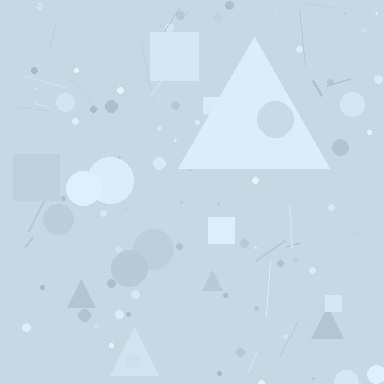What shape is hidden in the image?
A triangle is hidden in the image.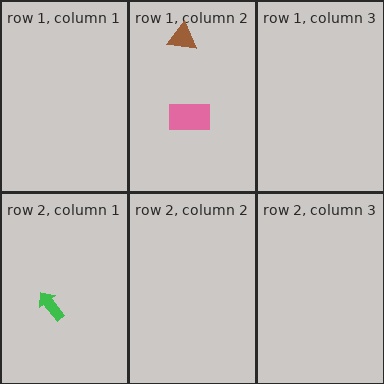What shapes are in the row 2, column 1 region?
The green arrow.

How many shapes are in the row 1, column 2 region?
2.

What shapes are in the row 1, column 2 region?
The pink rectangle, the brown triangle.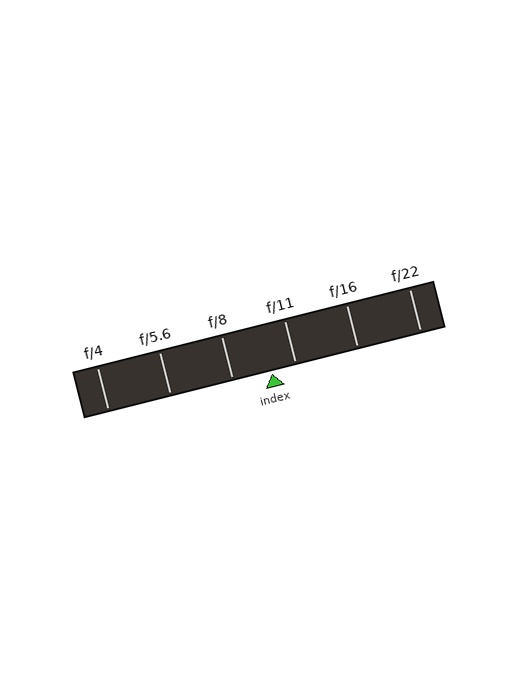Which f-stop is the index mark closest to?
The index mark is closest to f/11.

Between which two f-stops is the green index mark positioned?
The index mark is between f/8 and f/11.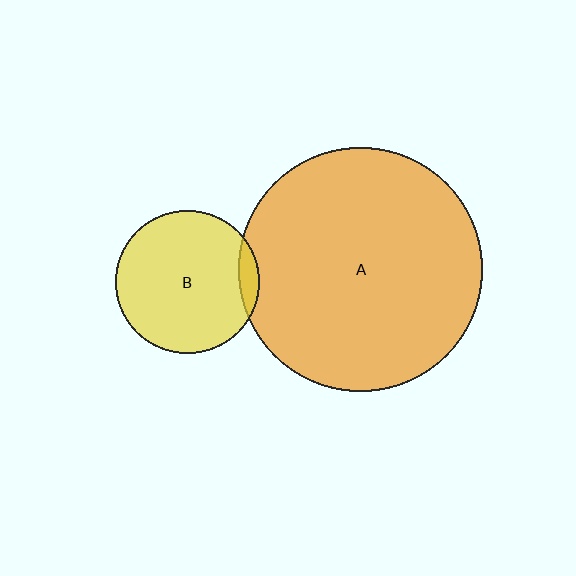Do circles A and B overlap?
Yes.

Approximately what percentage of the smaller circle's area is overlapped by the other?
Approximately 5%.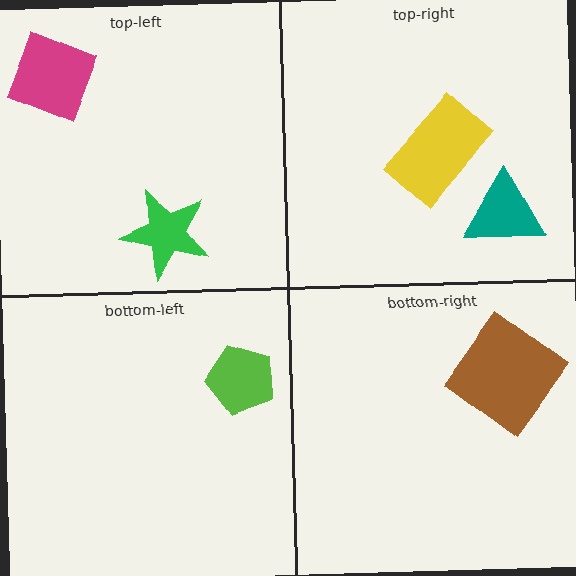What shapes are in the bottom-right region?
The brown diamond.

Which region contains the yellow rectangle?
The top-right region.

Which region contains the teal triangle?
The top-right region.